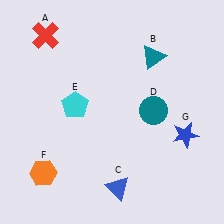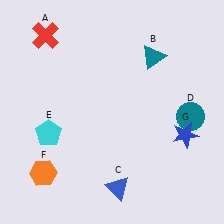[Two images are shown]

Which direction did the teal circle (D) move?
The teal circle (D) moved right.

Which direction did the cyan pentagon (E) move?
The cyan pentagon (E) moved down.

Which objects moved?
The objects that moved are: the teal circle (D), the cyan pentagon (E).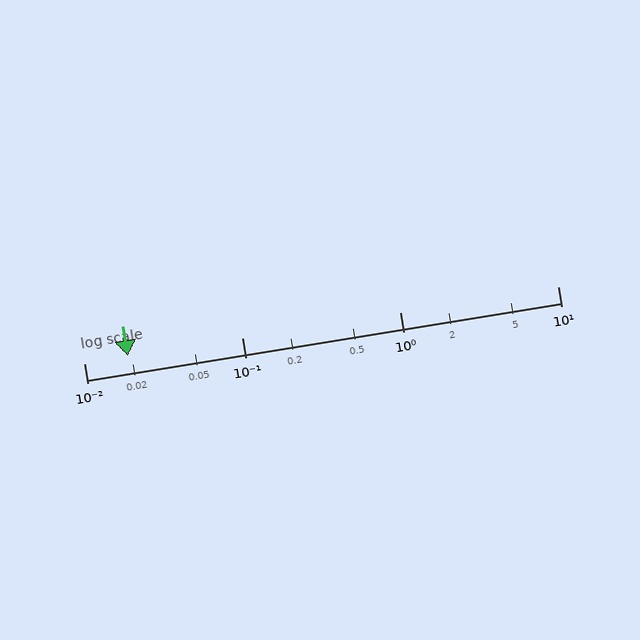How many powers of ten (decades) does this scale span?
The scale spans 3 decades, from 0.01 to 10.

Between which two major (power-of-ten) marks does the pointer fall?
The pointer is between 0.01 and 0.1.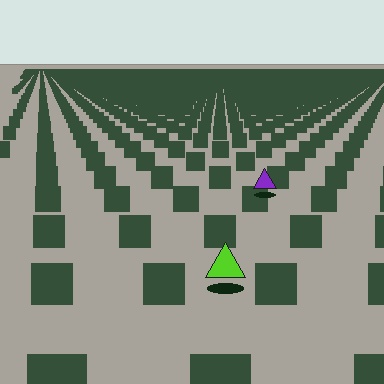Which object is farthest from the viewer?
The purple triangle is farthest from the viewer. It appears smaller and the ground texture around it is denser.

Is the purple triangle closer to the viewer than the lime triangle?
No. The lime triangle is closer — you can tell from the texture gradient: the ground texture is coarser near it.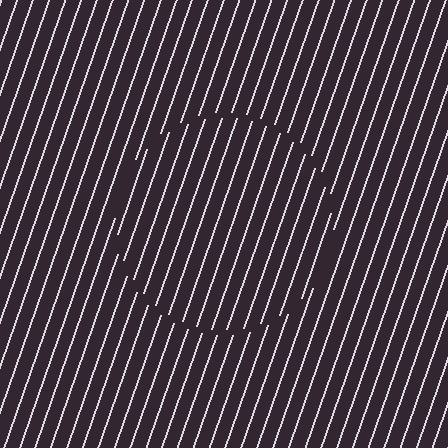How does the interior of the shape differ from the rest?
The interior of the shape contains the same grating, shifted by half a period — the contour is defined by the phase discontinuity where line-ends from the inner and outer gratings abut.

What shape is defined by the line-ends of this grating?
An illusory circle. The interior of the shape contains the same grating, shifted by half a period — the contour is defined by the phase discontinuity where line-ends from the inner and outer gratings abut.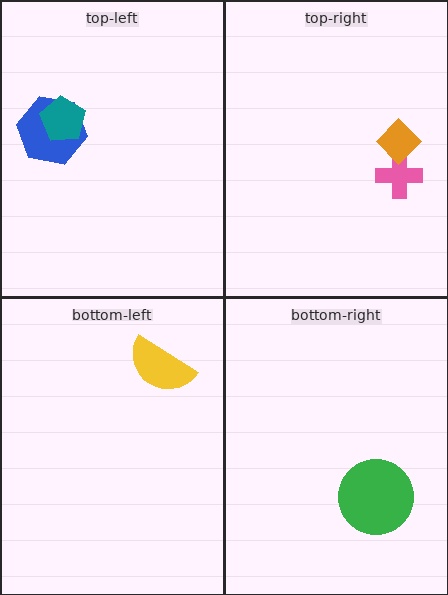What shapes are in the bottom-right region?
The green circle.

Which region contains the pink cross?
The top-right region.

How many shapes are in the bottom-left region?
1.